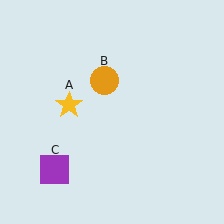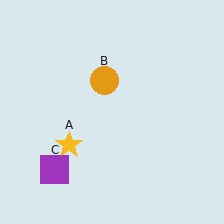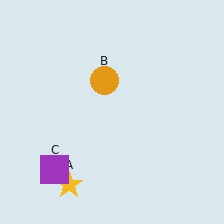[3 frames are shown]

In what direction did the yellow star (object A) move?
The yellow star (object A) moved down.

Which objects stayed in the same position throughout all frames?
Orange circle (object B) and purple square (object C) remained stationary.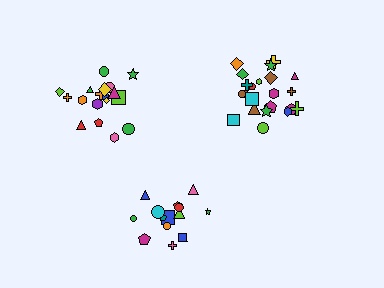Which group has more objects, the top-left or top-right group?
The top-right group.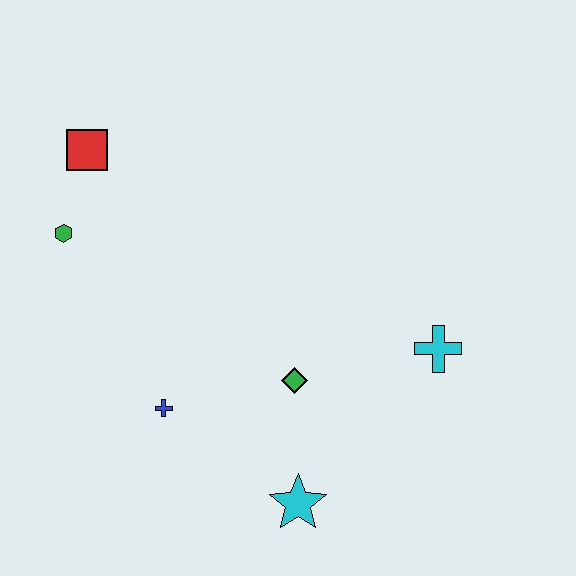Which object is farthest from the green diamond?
The red square is farthest from the green diamond.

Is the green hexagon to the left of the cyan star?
Yes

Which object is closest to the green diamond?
The cyan star is closest to the green diamond.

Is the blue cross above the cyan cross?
No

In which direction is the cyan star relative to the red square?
The cyan star is below the red square.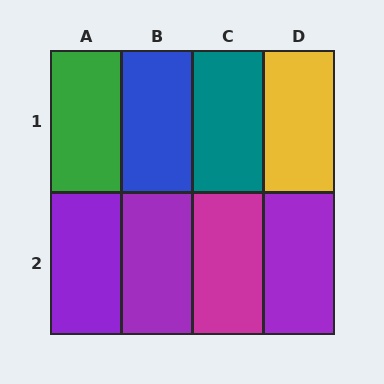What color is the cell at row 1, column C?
Teal.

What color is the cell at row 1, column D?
Yellow.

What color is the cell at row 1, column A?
Green.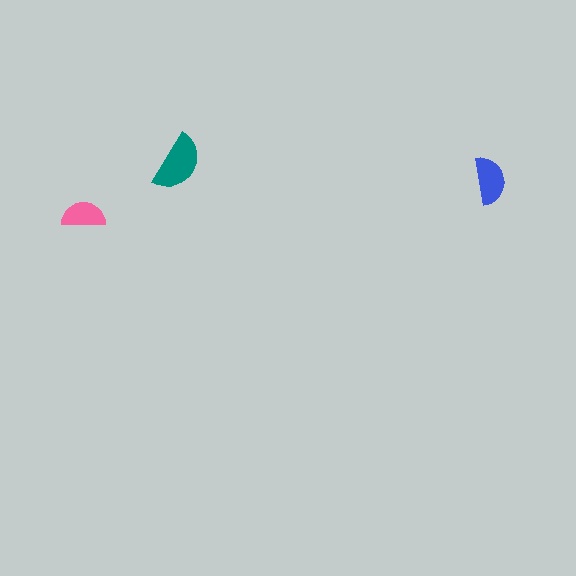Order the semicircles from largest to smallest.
the teal one, the blue one, the pink one.